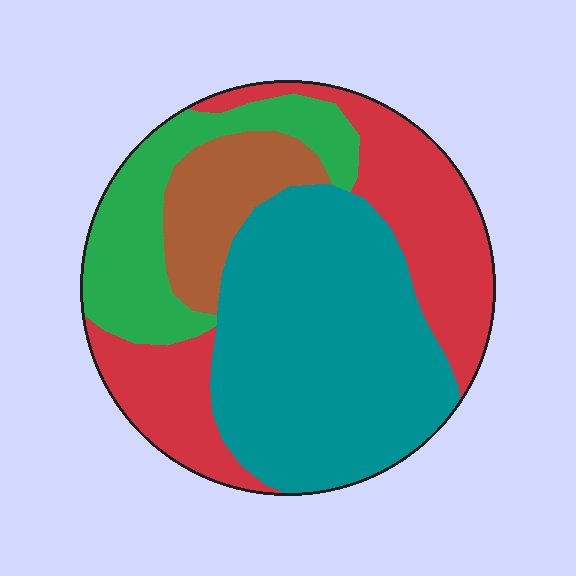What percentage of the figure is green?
Green covers about 20% of the figure.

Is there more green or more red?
Red.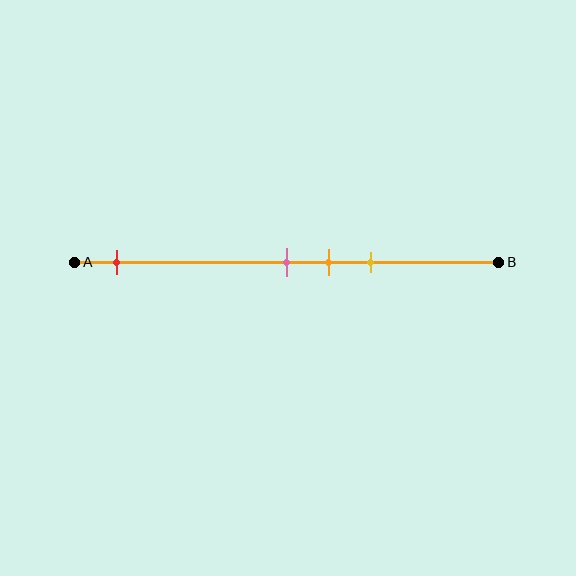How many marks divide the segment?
There are 4 marks dividing the segment.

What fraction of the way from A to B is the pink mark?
The pink mark is approximately 50% (0.5) of the way from A to B.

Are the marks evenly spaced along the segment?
No, the marks are not evenly spaced.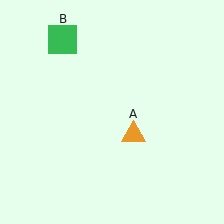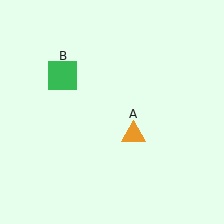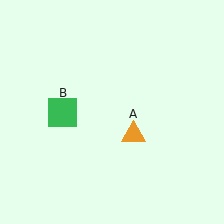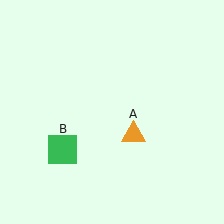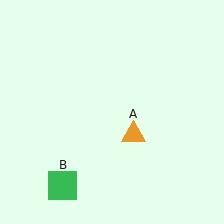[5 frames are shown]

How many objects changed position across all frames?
1 object changed position: green square (object B).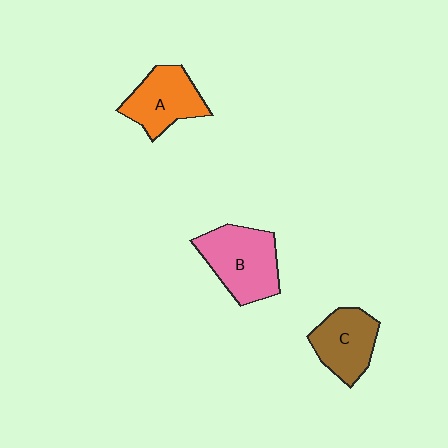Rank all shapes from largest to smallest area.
From largest to smallest: B (pink), A (orange), C (brown).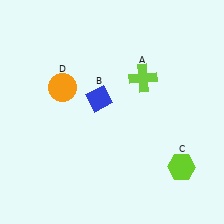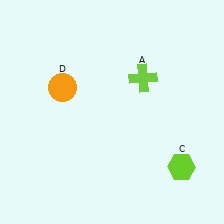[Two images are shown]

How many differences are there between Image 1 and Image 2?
There is 1 difference between the two images.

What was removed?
The blue diamond (B) was removed in Image 2.